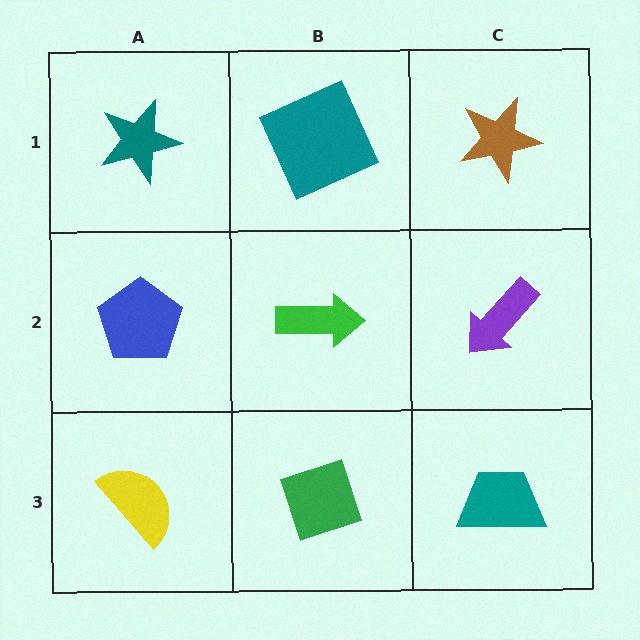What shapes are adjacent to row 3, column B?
A green arrow (row 2, column B), a yellow semicircle (row 3, column A), a teal trapezoid (row 3, column C).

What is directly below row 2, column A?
A yellow semicircle.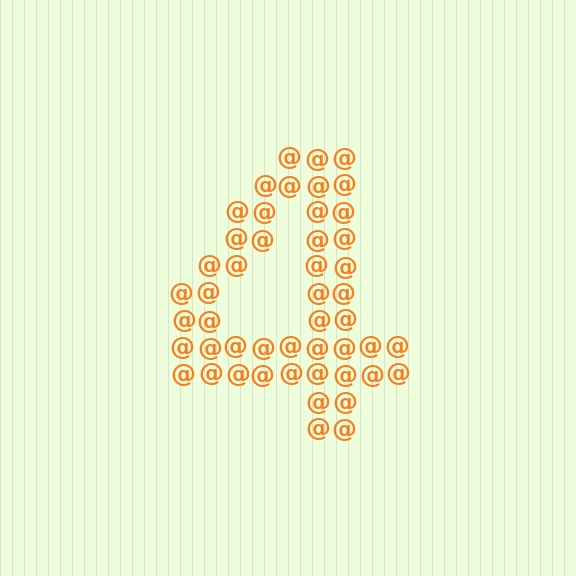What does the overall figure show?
The overall figure shows the digit 4.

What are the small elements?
The small elements are at signs.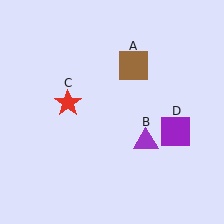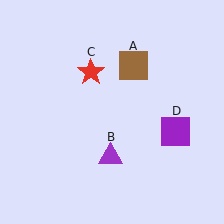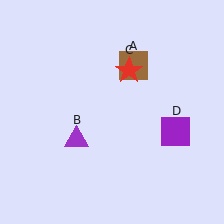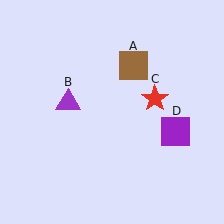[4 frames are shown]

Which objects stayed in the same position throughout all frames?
Brown square (object A) and purple square (object D) remained stationary.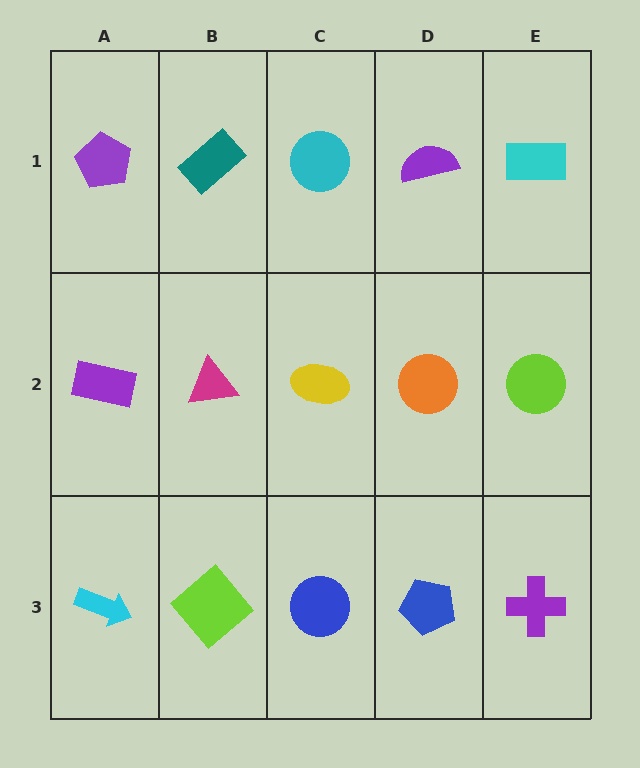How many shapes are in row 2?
5 shapes.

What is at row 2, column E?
A lime circle.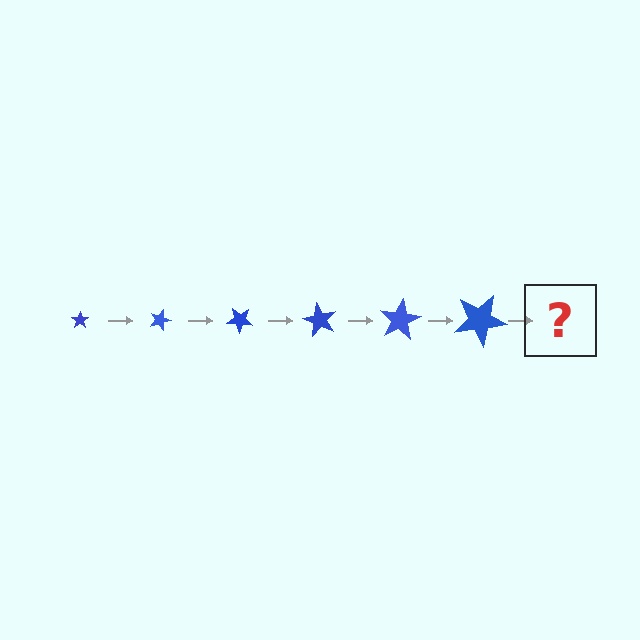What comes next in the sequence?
The next element should be a star, larger than the previous one and rotated 120 degrees from the start.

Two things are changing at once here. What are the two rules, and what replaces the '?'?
The two rules are that the star grows larger each step and it rotates 20 degrees each step. The '?' should be a star, larger than the previous one and rotated 120 degrees from the start.